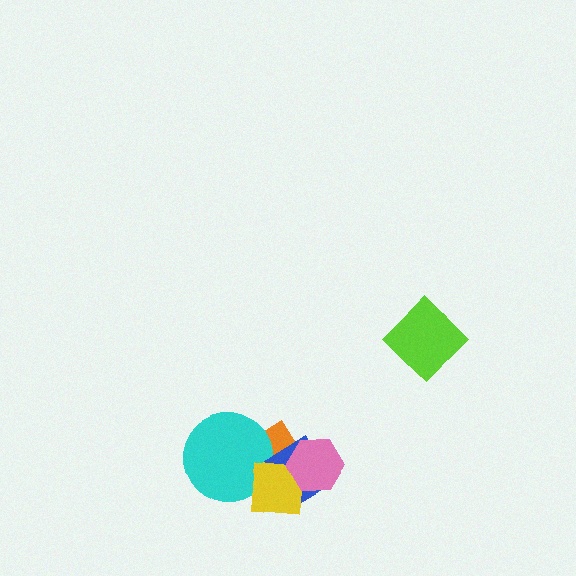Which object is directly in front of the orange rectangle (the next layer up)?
The cyan circle is directly in front of the orange rectangle.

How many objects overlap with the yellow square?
4 objects overlap with the yellow square.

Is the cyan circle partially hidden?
Yes, it is partially covered by another shape.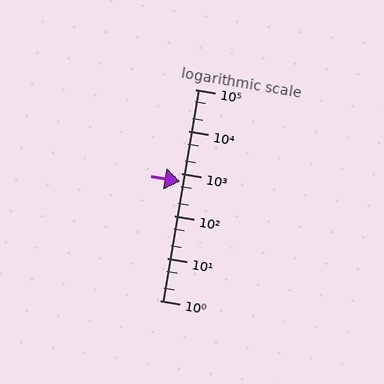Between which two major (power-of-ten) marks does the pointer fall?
The pointer is between 100 and 1000.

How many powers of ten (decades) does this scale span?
The scale spans 5 decades, from 1 to 100000.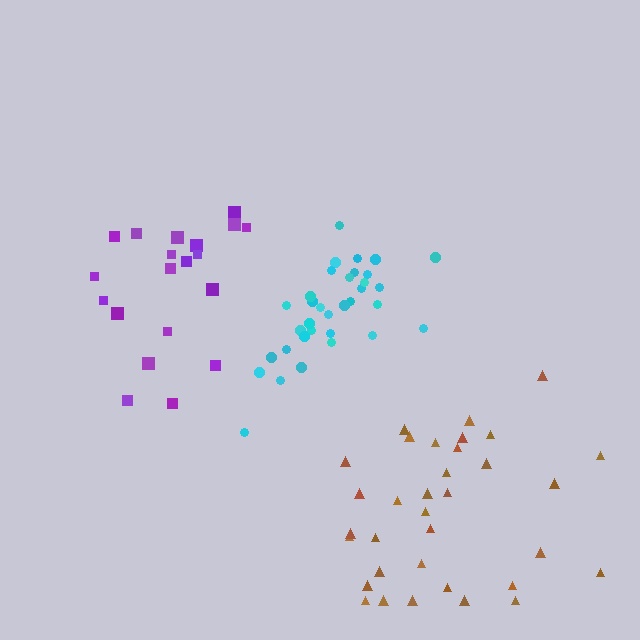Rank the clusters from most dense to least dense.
cyan, brown, purple.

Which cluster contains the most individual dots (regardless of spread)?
Cyan (35).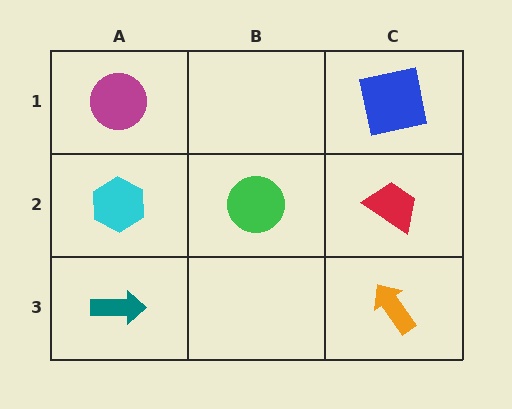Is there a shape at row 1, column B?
No, that cell is empty.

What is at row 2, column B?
A green circle.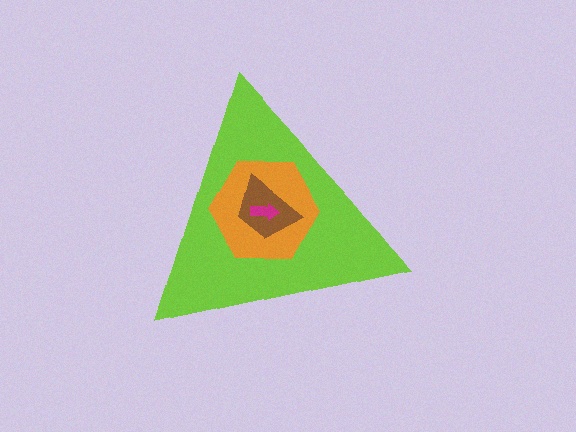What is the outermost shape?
The lime triangle.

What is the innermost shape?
The magenta arrow.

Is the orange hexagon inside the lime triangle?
Yes.